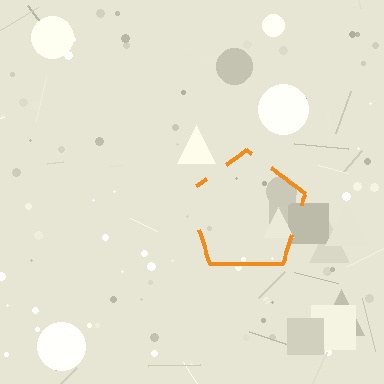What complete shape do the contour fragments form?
The contour fragments form a pentagon.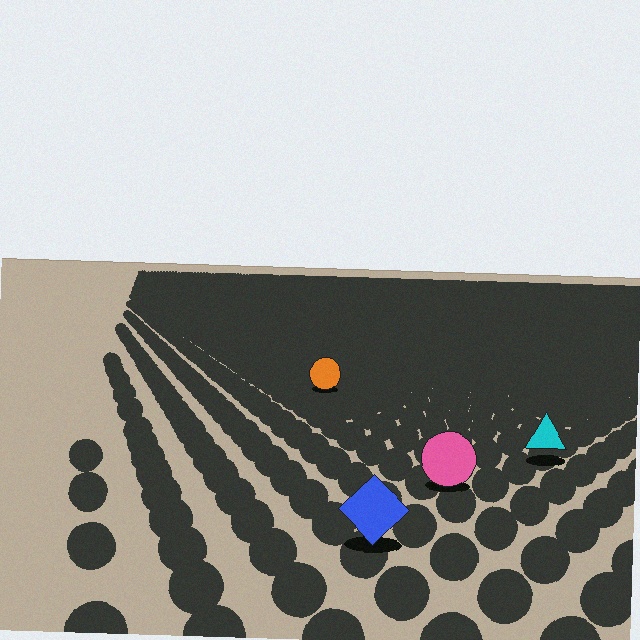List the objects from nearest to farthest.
From nearest to farthest: the blue diamond, the pink circle, the cyan triangle, the orange circle.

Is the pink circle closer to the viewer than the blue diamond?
No. The blue diamond is closer — you can tell from the texture gradient: the ground texture is coarser near it.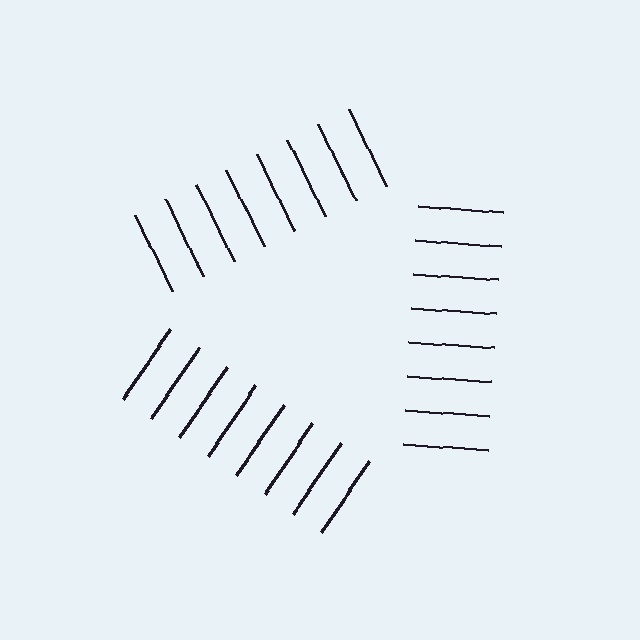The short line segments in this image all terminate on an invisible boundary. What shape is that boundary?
An illusory triangle — the line segments terminate on its edges but no continuous stroke is drawn.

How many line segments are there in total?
24 — 8 along each of the 3 edges.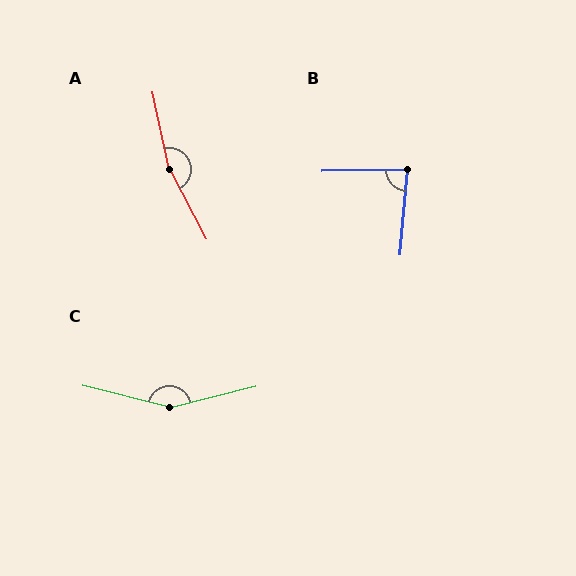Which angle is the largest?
A, at approximately 164 degrees.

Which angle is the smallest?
B, at approximately 84 degrees.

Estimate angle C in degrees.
Approximately 152 degrees.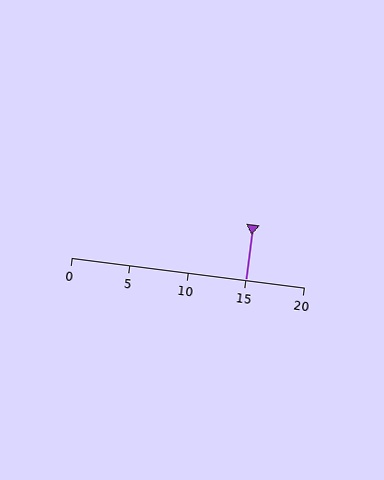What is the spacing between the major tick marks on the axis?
The major ticks are spaced 5 apart.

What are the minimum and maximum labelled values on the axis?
The axis runs from 0 to 20.